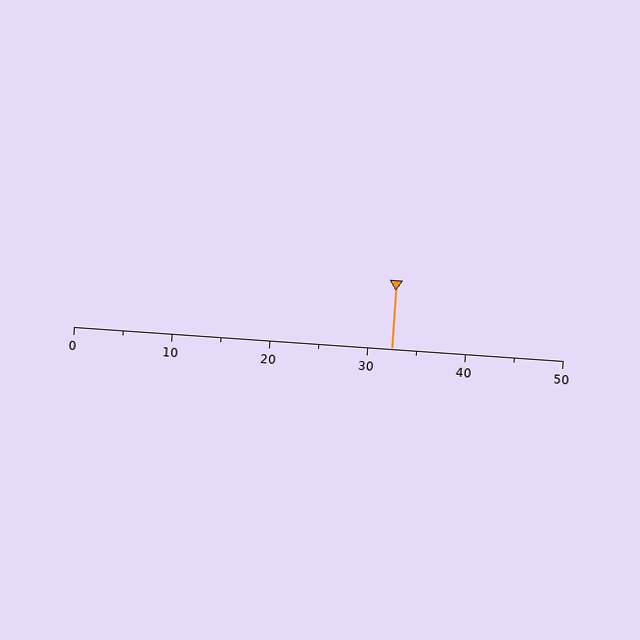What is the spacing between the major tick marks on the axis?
The major ticks are spaced 10 apart.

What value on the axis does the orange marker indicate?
The marker indicates approximately 32.5.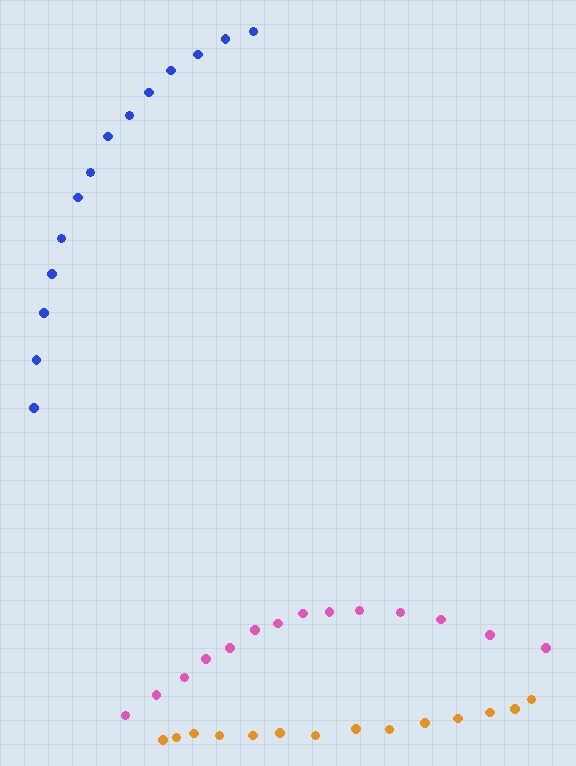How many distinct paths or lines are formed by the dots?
There are 3 distinct paths.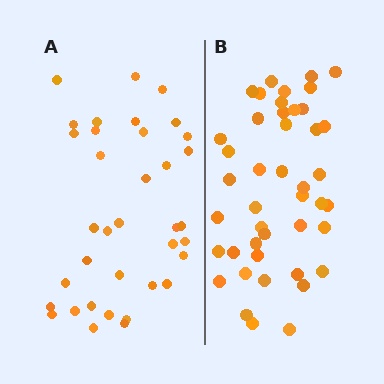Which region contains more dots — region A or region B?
Region B (the right region) has more dots.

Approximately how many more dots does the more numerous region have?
Region B has roughly 8 or so more dots than region A.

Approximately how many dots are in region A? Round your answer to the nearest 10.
About 40 dots. (The exact count is 36, which rounds to 40.)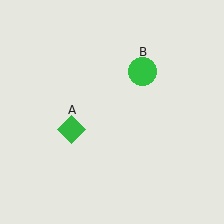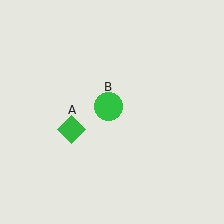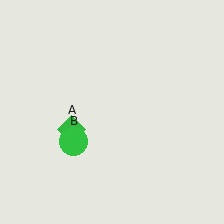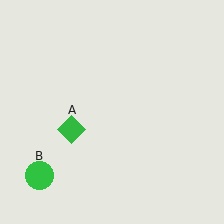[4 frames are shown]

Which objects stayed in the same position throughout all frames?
Green diamond (object A) remained stationary.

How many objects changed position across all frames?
1 object changed position: green circle (object B).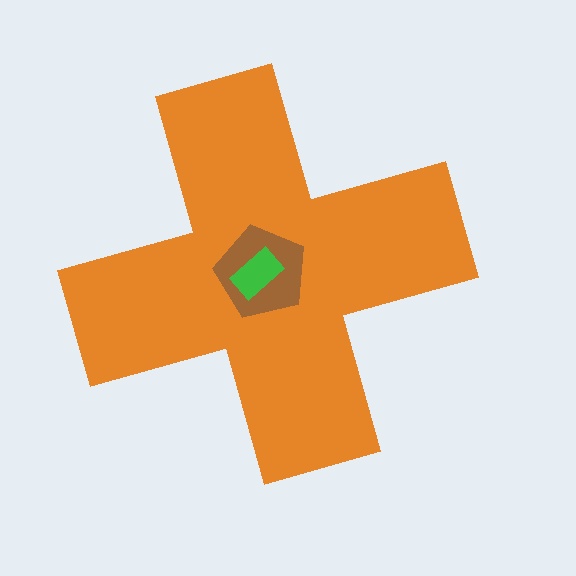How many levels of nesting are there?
3.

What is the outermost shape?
The orange cross.